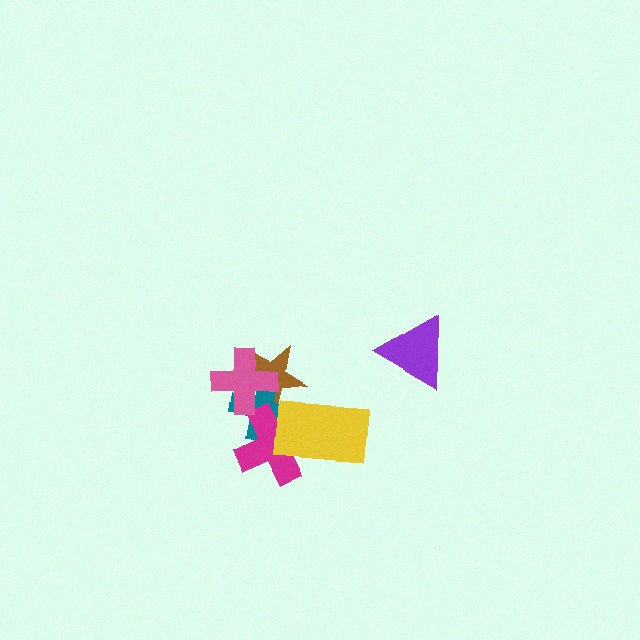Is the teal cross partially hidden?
Yes, it is partially covered by another shape.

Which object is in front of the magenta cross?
The yellow rectangle is in front of the magenta cross.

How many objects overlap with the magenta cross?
3 objects overlap with the magenta cross.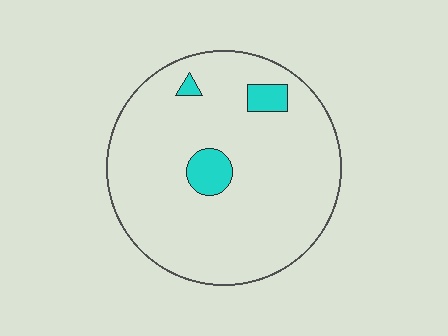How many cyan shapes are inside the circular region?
3.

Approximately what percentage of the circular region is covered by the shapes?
Approximately 5%.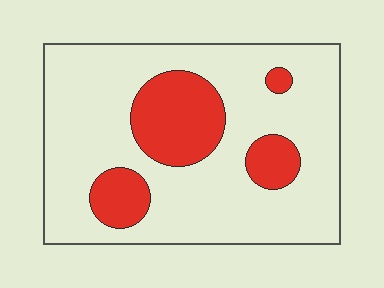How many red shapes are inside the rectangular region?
4.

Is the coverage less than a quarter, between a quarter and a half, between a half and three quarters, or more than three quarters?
Less than a quarter.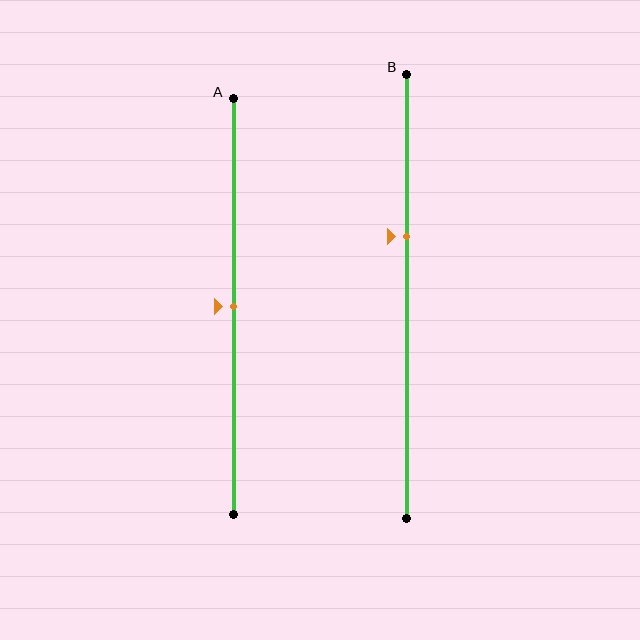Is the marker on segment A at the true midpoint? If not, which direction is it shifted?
Yes, the marker on segment A is at the true midpoint.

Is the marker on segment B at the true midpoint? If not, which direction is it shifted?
No, the marker on segment B is shifted upward by about 13% of the segment length.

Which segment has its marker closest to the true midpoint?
Segment A has its marker closest to the true midpoint.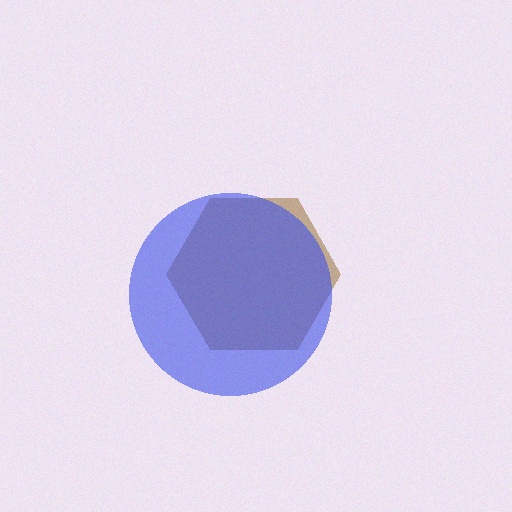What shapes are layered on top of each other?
The layered shapes are: a brown hexagon, a blue circle.